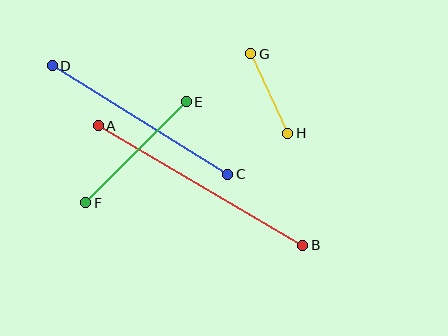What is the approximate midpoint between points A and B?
The midpoint is at approximately (201, 186) pixels.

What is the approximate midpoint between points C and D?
The midpoint is at approximately (140, 120) pixels.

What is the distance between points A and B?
The distance is approximately 237 pixels.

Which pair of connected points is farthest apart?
Points A and B are farthest apart.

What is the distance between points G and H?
The distance is approximately 88 pixels.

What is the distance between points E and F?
The distance is approximately 142 pixels.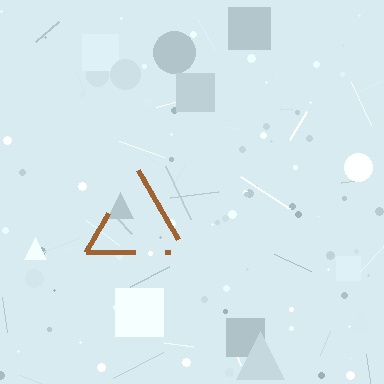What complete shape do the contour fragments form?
The contour fragments form a triangle.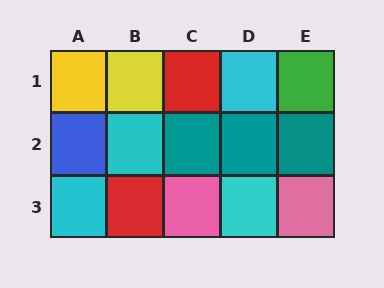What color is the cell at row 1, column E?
Green.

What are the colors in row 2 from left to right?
Blue, cyan, teal, teal, teal.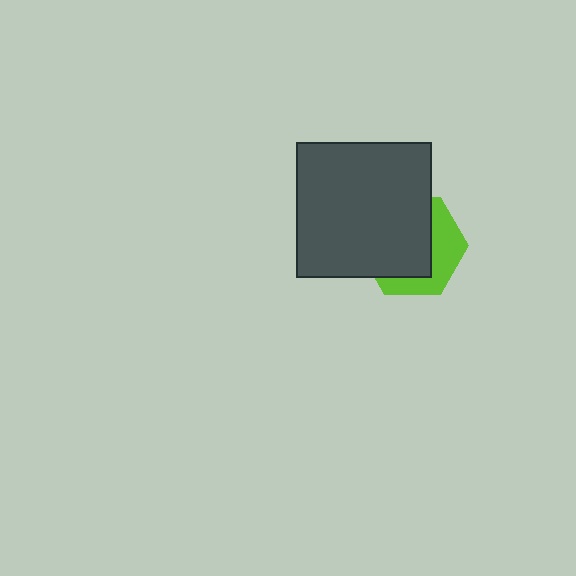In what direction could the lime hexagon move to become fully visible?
The lime hexagon could move toward the lower-right. That would shift it out from behind the dark gray square entirely.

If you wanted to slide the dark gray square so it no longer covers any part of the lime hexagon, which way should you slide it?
Slide it toward the upper-left — that is the most direct way to separate the two shapes.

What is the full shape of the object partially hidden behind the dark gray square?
The partially hidden object is a lime hexagon.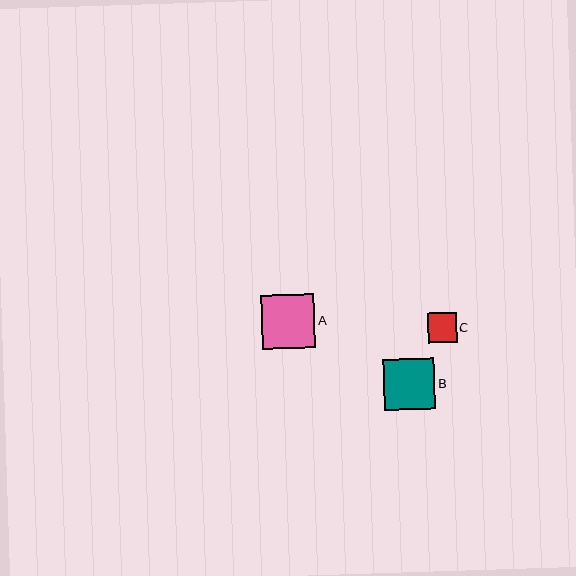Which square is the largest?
Square A is the largest with a size of approximately 53 pixels.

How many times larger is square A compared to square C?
Square A is approximately 1.8 times the size of square C.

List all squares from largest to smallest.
From largest to smallest: A, B, C.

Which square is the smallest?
Square C is the smallest with a size of approximately 29 pixels.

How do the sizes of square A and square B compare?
Square A and square B are approximately the same size.